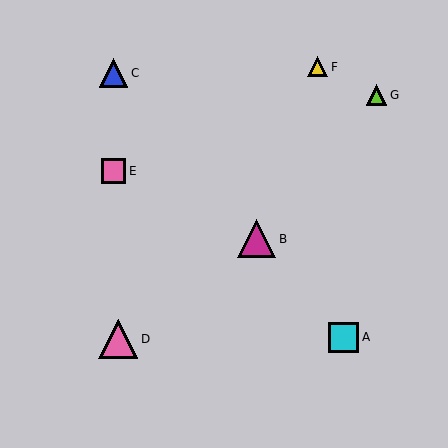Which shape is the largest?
The pink triangle (labeled D) is the largest.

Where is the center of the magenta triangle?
The center of the magenta triangle is at (256, 239).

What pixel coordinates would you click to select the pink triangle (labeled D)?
Click at (118, 339) to select the pink triangle D.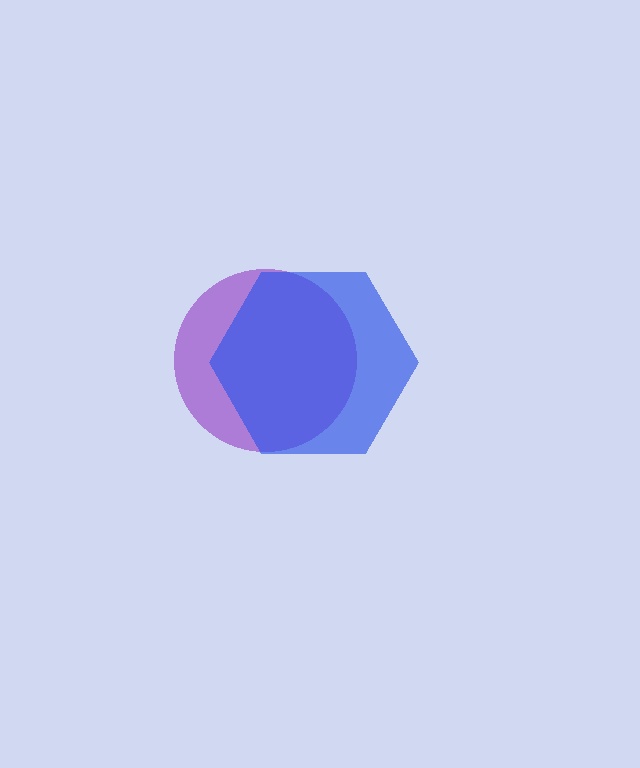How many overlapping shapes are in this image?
There are 2 overlapping shapes in the image.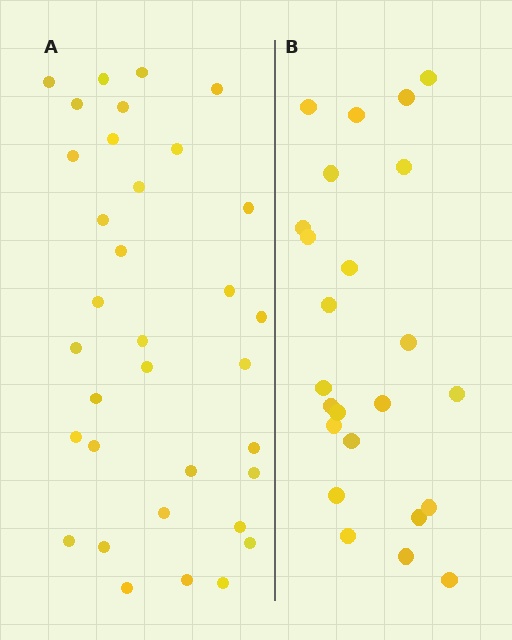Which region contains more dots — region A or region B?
Region A (the left region) has more dots.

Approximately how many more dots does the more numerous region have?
Region A has roughly 10 or so more dots than region B.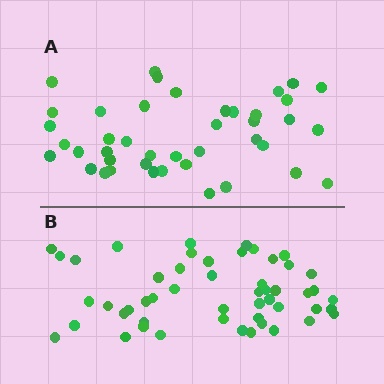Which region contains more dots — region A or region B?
Region B (the bottom region) has more dots.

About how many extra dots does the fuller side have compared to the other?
Region B has roughly 8 or so more dots than region A.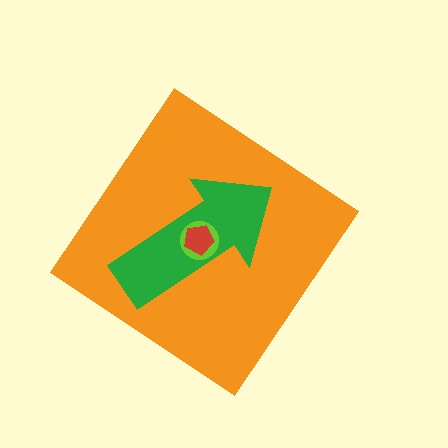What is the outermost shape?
The orange diamond.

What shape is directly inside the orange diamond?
The green arrow.